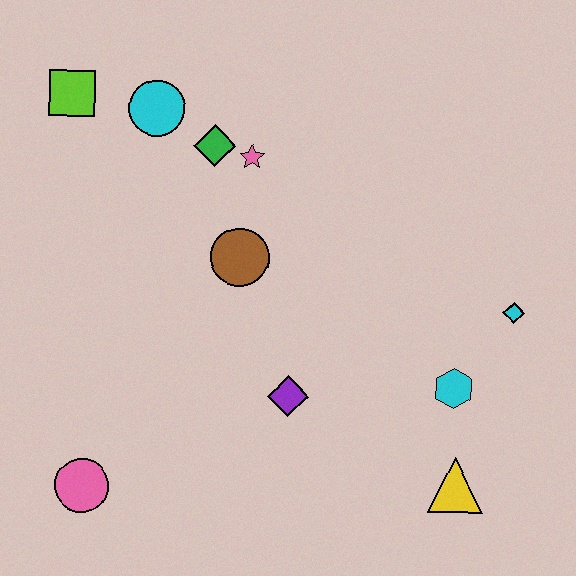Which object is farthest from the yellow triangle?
The lime square is farthest from the yellow triangle.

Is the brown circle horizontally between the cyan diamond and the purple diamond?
No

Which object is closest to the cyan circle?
The green diamond is closest to the cyan circle.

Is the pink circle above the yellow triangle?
No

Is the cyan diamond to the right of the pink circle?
Yes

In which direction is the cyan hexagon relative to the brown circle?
The cyan hexagon is to the right of the brown circle.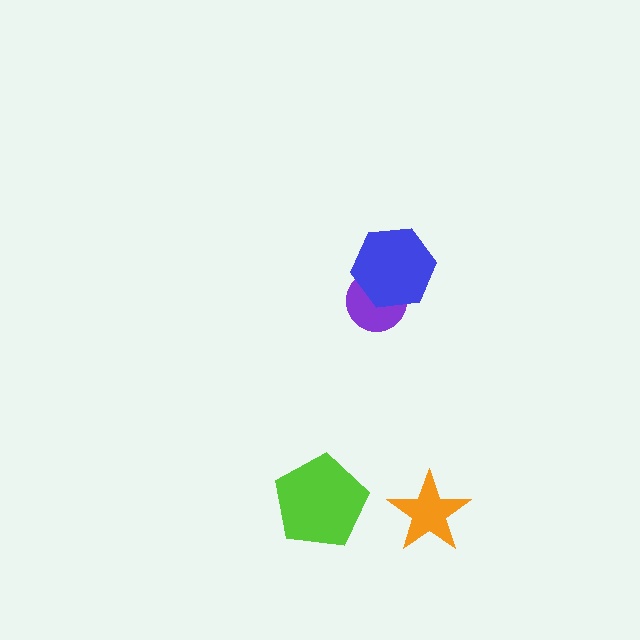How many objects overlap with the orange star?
0 objects overlap with the orange star.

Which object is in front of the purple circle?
The blue hexagon is in front of the purple circle.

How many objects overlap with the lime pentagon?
0 objects overlap with the lime pentagon.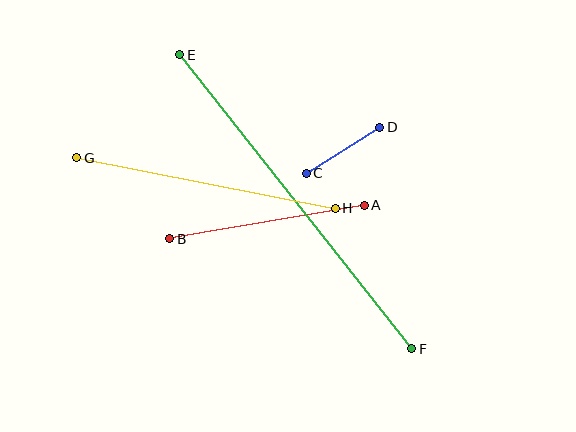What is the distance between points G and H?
The distance is approximately 263 pixels.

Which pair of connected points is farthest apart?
Points E and F are farthest apart.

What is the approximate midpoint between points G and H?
The midpoint is at approximately (206, 183) pixels.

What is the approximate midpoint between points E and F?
The midpoint is at approximately (296, 202) pixels.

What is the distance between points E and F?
The distance is approximately 374 pixels.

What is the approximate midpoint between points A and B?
The midpoint is at approximately (267, 222) pixels.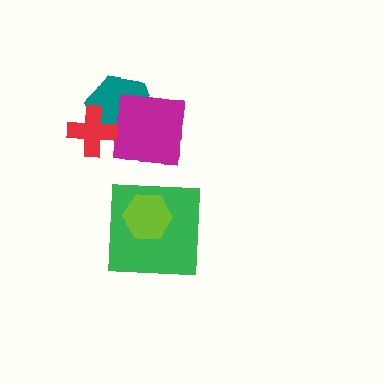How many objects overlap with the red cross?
2 objects overlap with the red cross.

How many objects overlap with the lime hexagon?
1 object overlaps with the lime hexagon.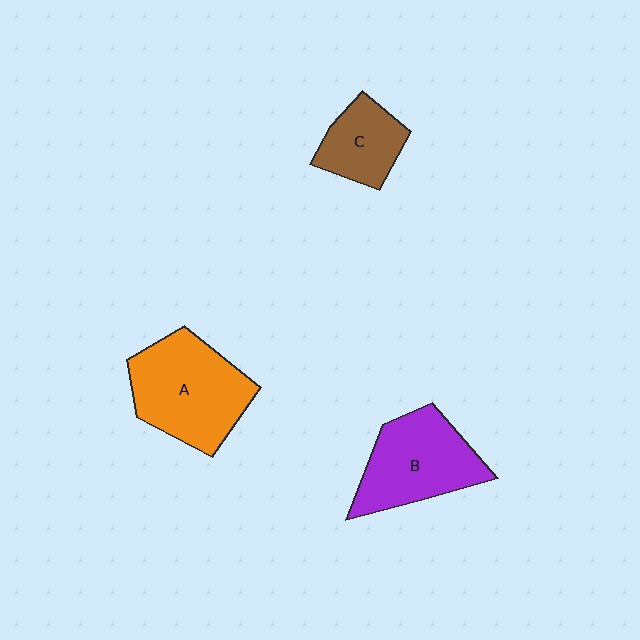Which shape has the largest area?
Shape A (orange).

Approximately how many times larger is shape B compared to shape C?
Approximately 1.6 times.